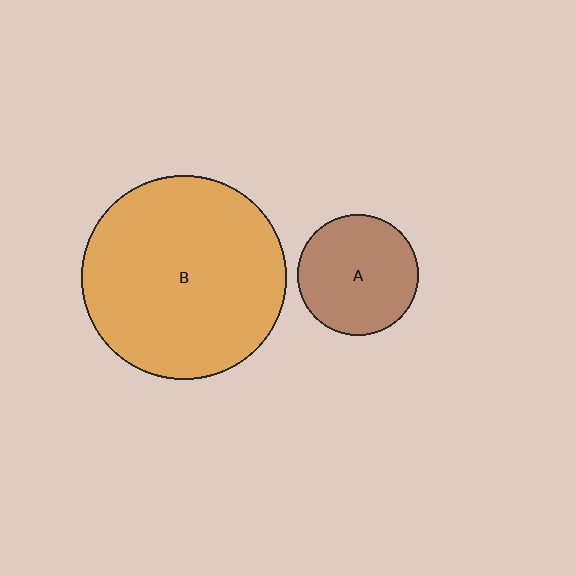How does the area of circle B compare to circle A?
Approximately 2.9 times.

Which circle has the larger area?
Circle B (orange).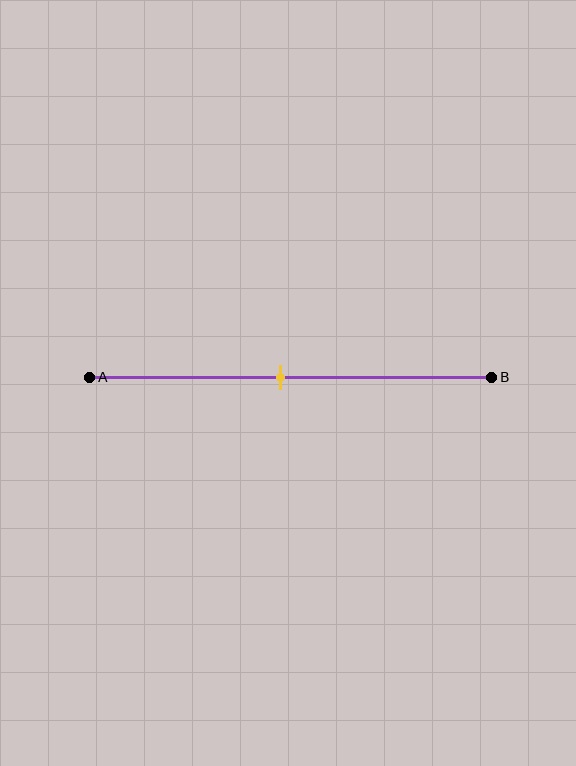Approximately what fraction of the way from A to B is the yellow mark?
The yellow mark is approximately 45% of the way from A to B.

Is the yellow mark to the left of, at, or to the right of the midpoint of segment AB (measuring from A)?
The yellow mark is approximately at the midpoint of segment AB.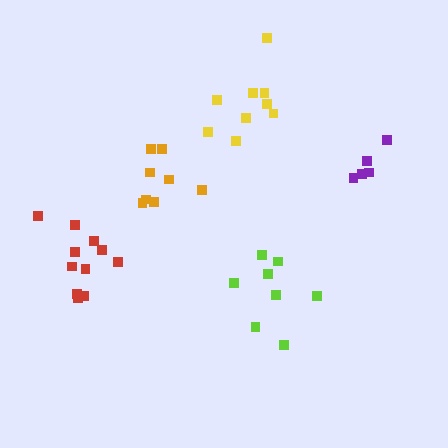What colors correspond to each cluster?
The clusters are colored: red, purple, yellow, lime, orange.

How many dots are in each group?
Group 1: 11 dots, Group 2: 5 dots, Group 3: 9 dots, Group 4: 8 dots, Group 5: 8 dots (41 total).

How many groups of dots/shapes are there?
There are 5 groups.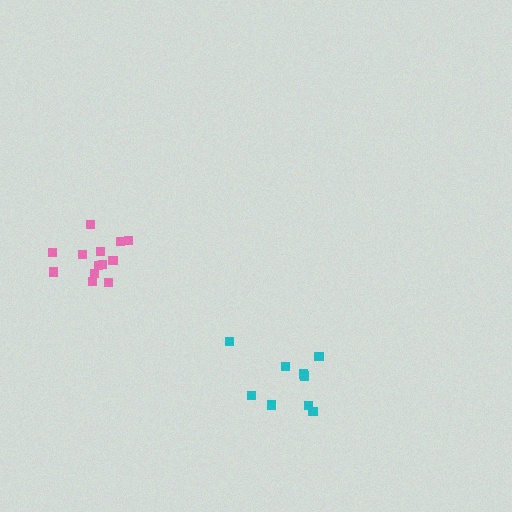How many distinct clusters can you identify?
There are 2 distinct clusters.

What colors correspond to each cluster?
The clusters are colored: pink, cyan.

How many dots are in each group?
Group 1: 13 dots, Group 2: 9 dots (22 total).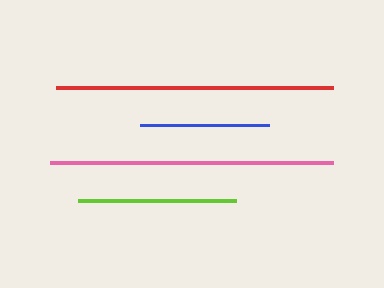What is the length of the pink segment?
The pink segment is approximately 282 pixels long.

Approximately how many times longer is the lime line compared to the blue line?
The lime line is approximately 1.2 times the length of the blue line.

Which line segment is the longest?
The pink line is the longest at approximately 282 pixels.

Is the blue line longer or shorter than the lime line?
The lime line is longer than the blue line.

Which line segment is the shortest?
The blue line is the shortest at approximately 129 pixels.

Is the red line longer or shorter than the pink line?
The pink line is longer than the red line.